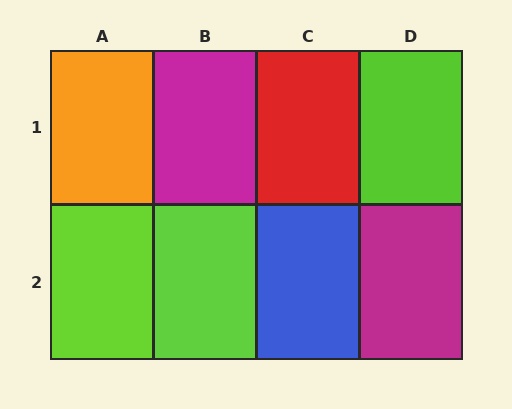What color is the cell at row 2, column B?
Lime.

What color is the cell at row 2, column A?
Lime.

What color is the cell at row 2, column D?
Magenta.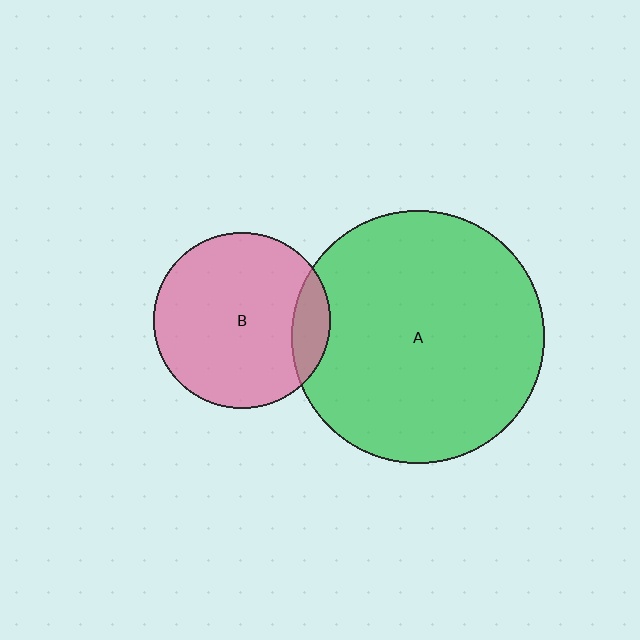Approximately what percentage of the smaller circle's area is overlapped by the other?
Approximately 15%.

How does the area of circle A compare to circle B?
Approximately 2.1 times.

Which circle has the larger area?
Circle A (green).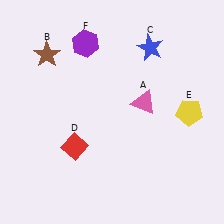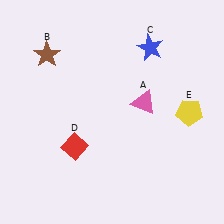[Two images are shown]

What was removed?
The purple hexagon (F) was removed in Image 2.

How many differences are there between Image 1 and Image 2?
There is 1 difference between the two images.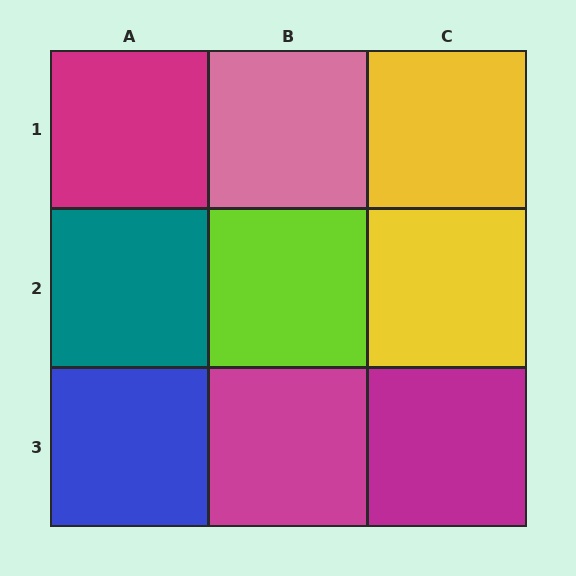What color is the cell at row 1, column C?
Yellow.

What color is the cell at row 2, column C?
Yellow.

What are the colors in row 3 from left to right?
Blue, magenta, magenta.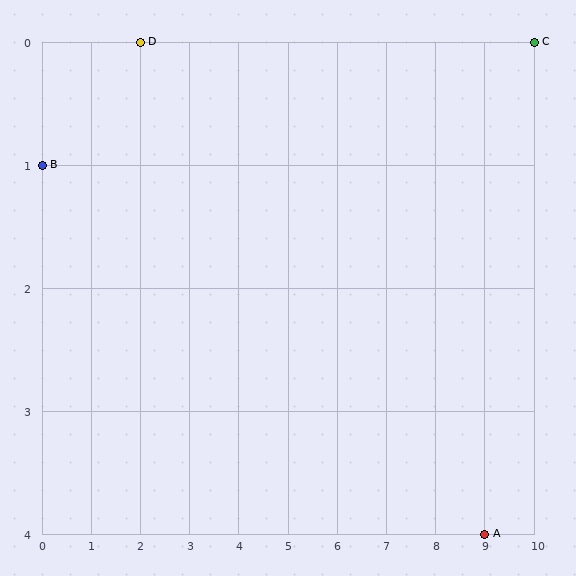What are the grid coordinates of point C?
Point C is at grid coordinates (10, 0).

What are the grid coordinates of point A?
Point A is at grid coordinates (9, 4).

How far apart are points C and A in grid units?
Points C and A are 1 column and 4 rows apart (about 4.1 grid units diagonally).